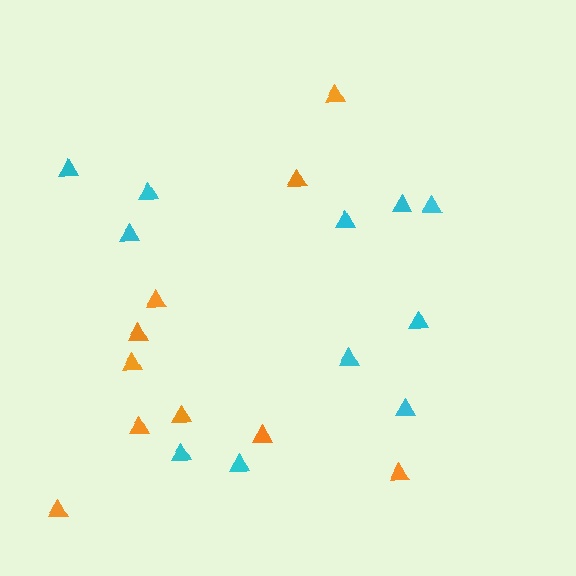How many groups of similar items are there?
There are 2 groups: one group of orange triangles (10) and one group of cyan triangles (11).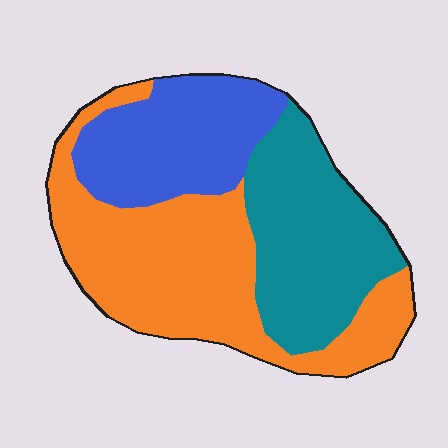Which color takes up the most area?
Orange, at roughly 45%.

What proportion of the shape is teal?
Teal covers roughly 30% of the shape.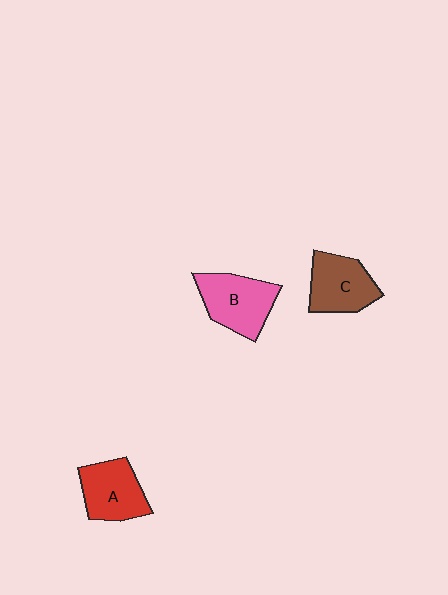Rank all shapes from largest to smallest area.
From largest to smallest: B (pink), C (brown), A (red).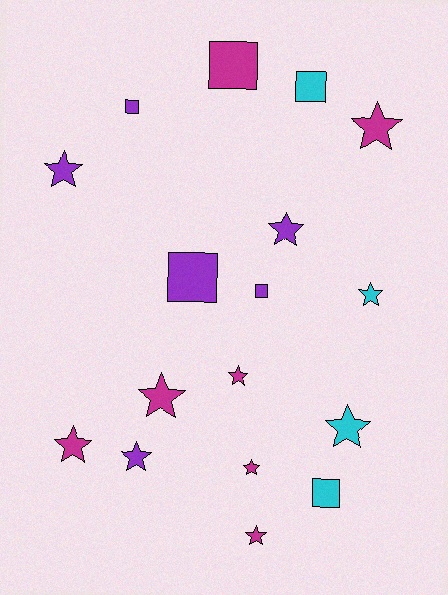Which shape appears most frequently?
Star, with 11 objects.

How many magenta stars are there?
There are 6 magenta stars.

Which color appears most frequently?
Magenta, with 7 objects.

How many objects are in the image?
There are 17 objects.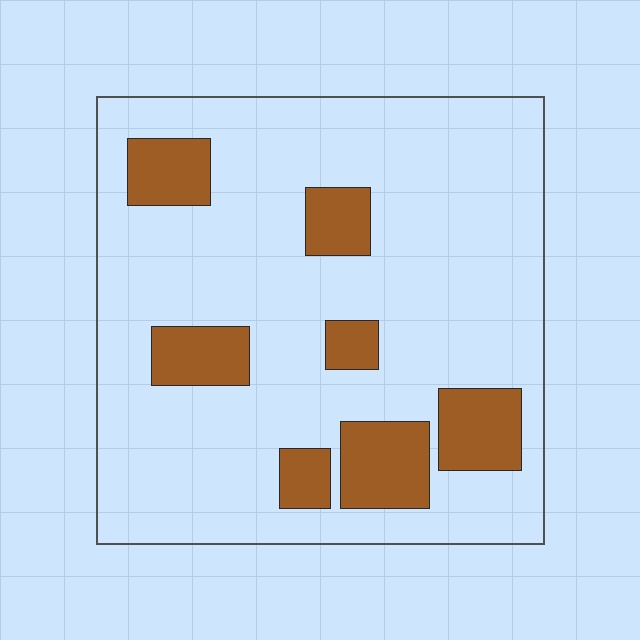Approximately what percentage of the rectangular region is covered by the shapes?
Approximately 20%.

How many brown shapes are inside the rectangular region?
7.